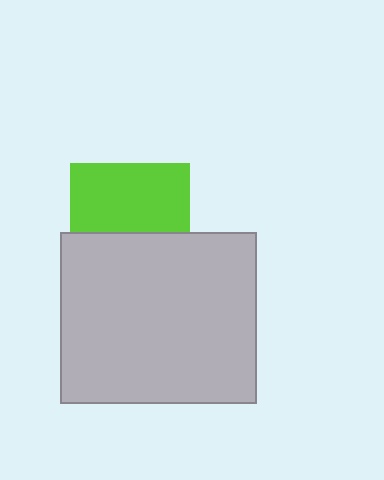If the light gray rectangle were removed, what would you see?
You would see the complete lime square.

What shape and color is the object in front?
The object in front is a light gray rectangle.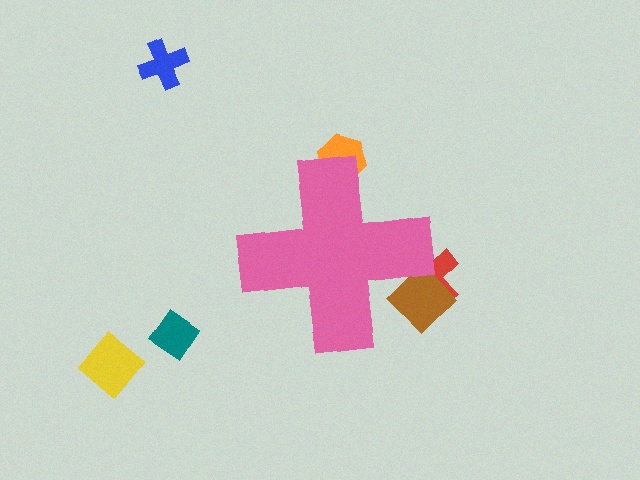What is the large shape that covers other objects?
A pink cross.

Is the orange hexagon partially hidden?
Yes, the orange hexagon is partially hidden behind the pink cross.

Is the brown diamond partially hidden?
Yes, the brown diamond is partially hidden behind the pink cross.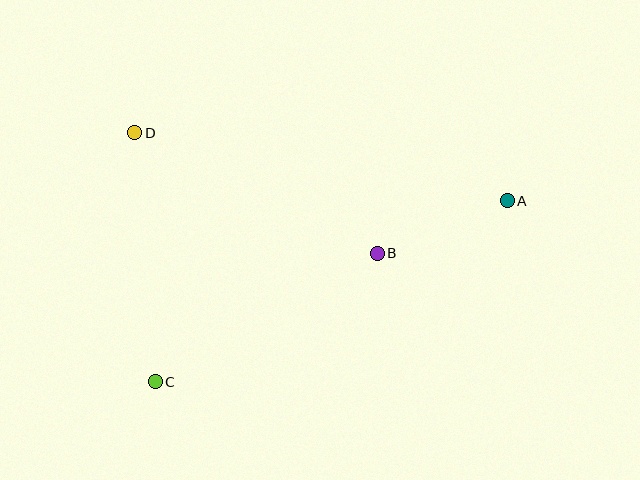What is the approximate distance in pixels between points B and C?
The distance between B and C is approximately 256 pixels.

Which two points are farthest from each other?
Points A and C are farthest from each other.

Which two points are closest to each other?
Points A and B are closest to each other.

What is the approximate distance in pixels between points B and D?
The distance between B and D is approximately 271 pixels.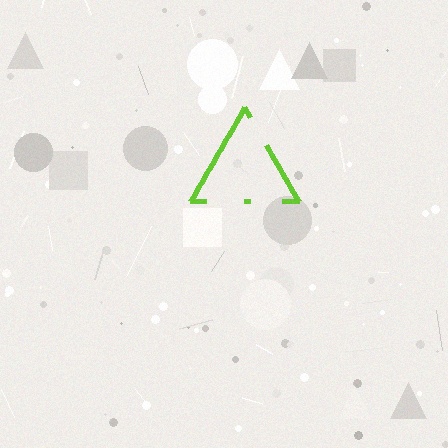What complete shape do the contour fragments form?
The contour fragments form a triangle.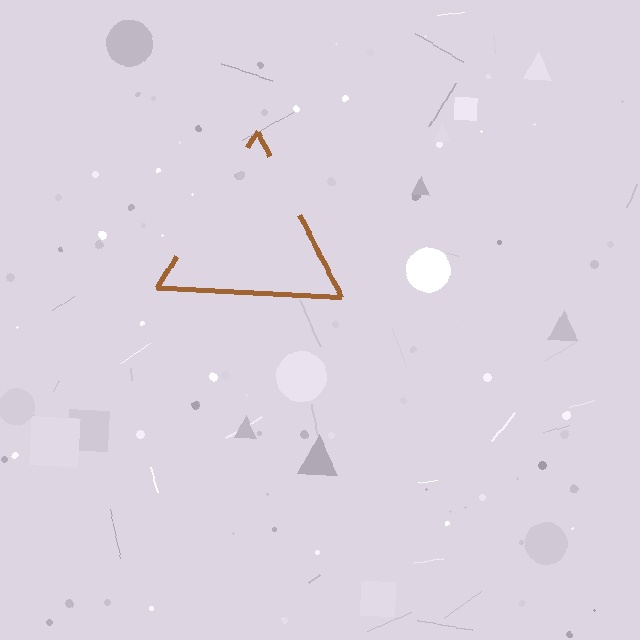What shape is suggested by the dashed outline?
The dashed outline suggests a triangle.